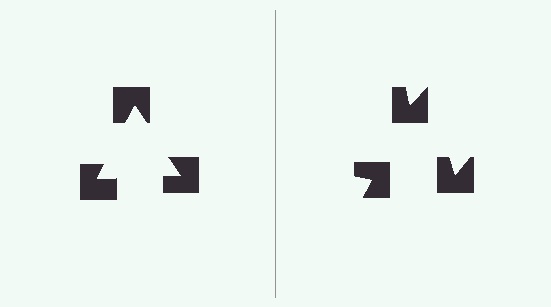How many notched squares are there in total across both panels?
6 — 3 on each side.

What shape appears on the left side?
An illusory triangle.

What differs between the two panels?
The notched squares are positioned identically on both sides; only the wedge orientations differ. On the left they align to a triangle; on the right they are misaligned.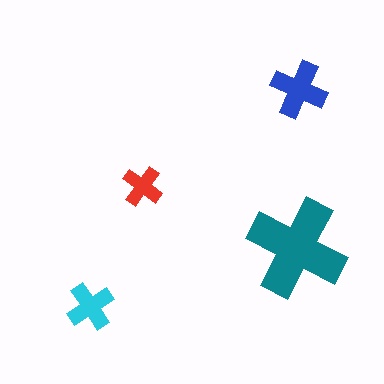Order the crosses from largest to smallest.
the teal one, the blue one, the cyan one, the red one.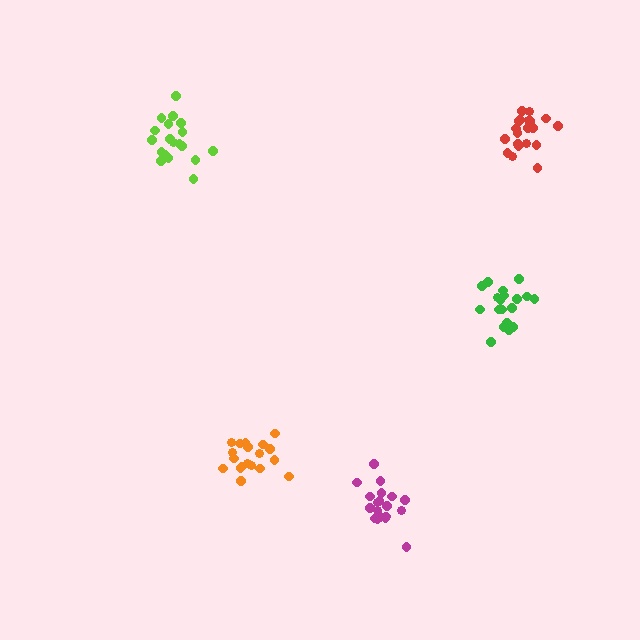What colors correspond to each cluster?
The clusters are colored: orange, lime, green, red, magenta.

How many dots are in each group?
Group 1: 19 dots, Group 2: 19 dots, Group 3: 19 dots, Group 4: 20 dots, Group 5: 19 dots (96 total).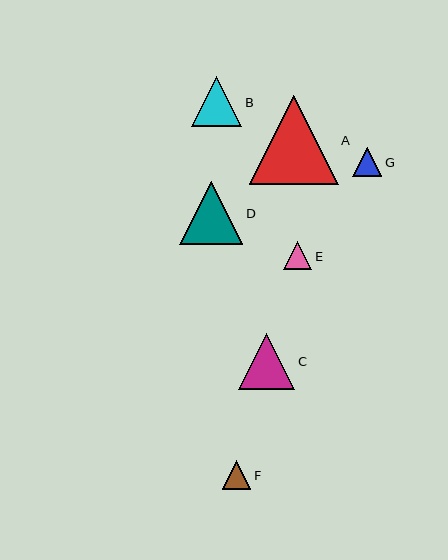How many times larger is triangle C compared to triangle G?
Triangle C is approximately 1.9 times the size of triangle G.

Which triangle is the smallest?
Triangle E is the smallest with a size of approximately 28 pixels.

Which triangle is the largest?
Triangle A is the largest with a size of approximately 89 pixels.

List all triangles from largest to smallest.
From largest to smallest: A, D, C, B, G, F, E.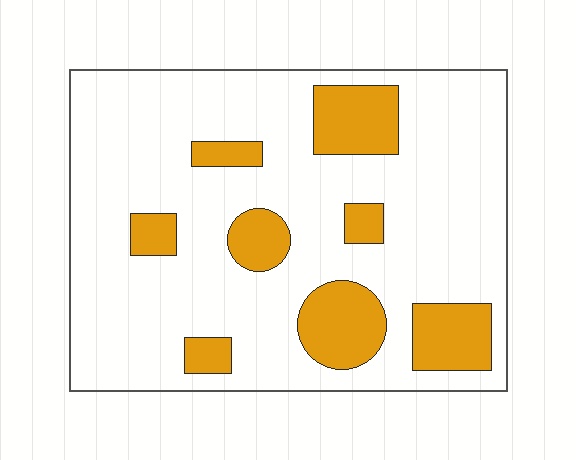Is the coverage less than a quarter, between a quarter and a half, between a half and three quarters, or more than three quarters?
Less than a quarter.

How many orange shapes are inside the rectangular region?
8.